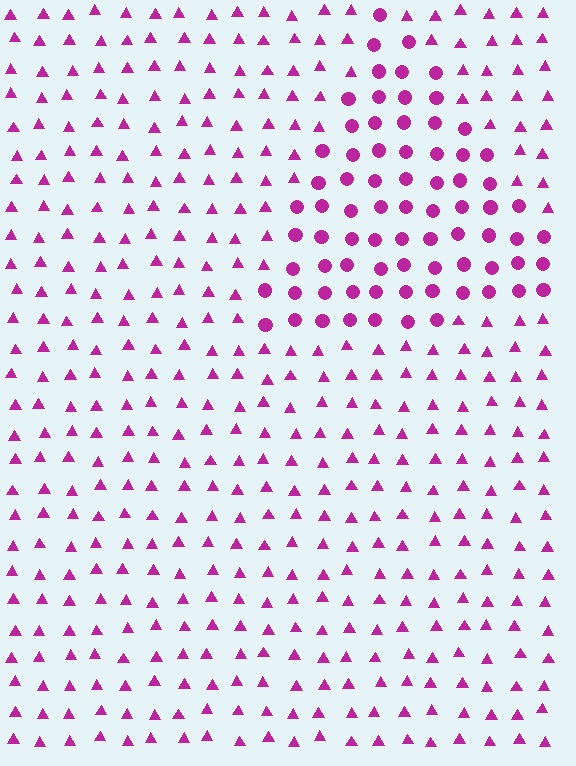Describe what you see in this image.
The image is filled with small magenta elements arranged in a uniform grid. A triangle-shaped region contains circles, while the surrounding area contains triangles. The boundary is defined purely by the change in element shape.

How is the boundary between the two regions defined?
The boundary is defined by a change in element shape: circles inside vs. triangles outside. All elements share the same color and spacing.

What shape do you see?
I see a triangle.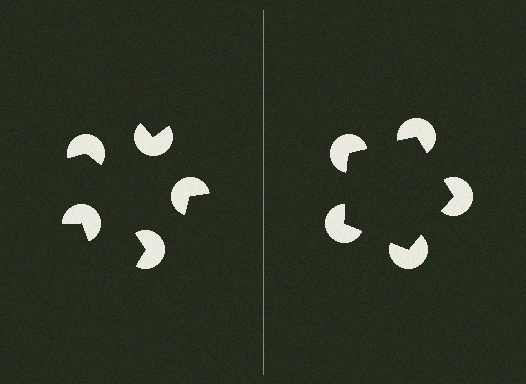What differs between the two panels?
The pac-man discs are positioned identically on both sides; only the wedge orientations differ. On the right they align to a pentagon; on the left they are misaligned.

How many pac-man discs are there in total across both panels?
10 — 5 on each side.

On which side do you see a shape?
An illusory pentagon appears on the right side. On the left side the wedge cuts are rotated, so no coherent shape forms.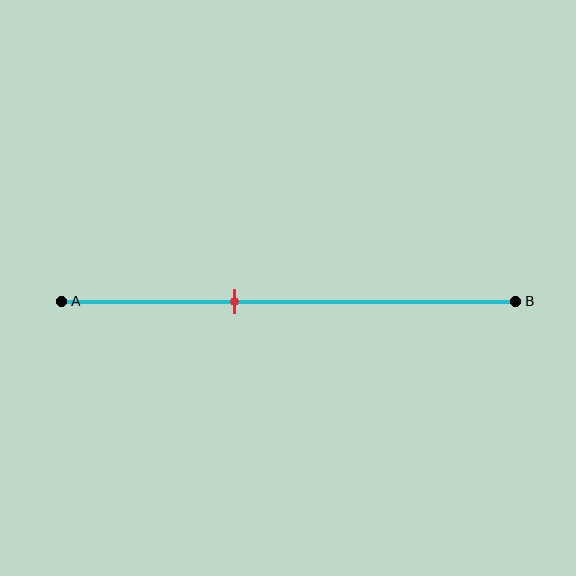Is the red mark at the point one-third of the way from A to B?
No, the mark is at about 40% from A, not at the 33% one-third point.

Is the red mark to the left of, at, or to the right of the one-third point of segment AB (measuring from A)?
The red mark is to the right of the one-third point of segment AB.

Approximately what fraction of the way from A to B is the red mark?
The red mark is approximately 40% of the way from A to B.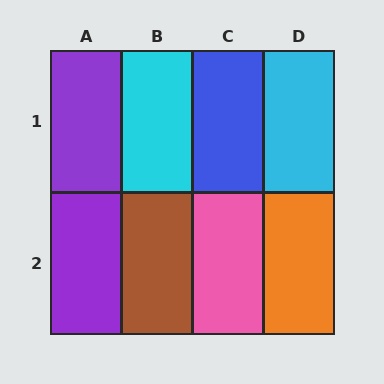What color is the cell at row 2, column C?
Pink.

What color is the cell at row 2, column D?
Orange.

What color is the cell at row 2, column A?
Purple.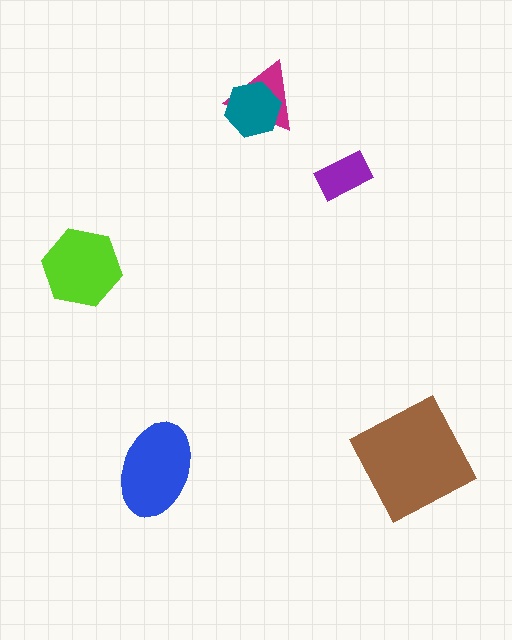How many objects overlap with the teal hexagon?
1 object overlaps with the teal hexagon.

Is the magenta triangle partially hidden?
Yes, it is partially covered by another shape.